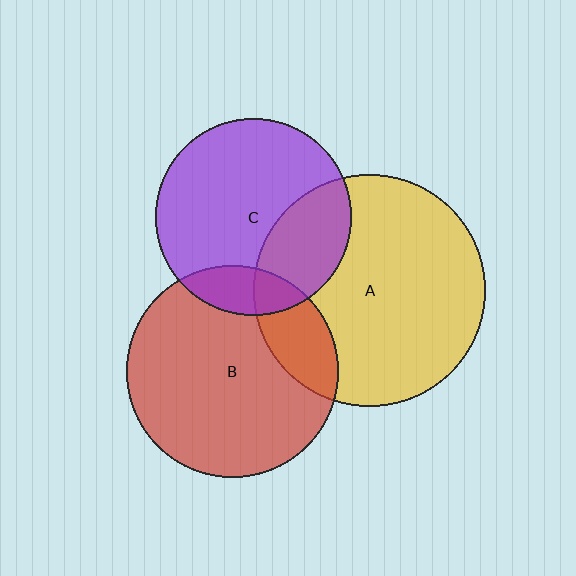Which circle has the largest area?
Circle A (yellow).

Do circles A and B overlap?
Yes.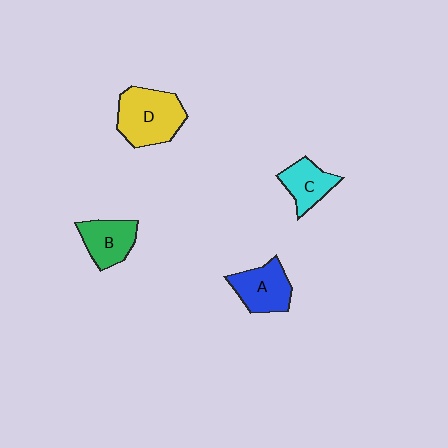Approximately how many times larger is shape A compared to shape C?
Approximately 1.3 times.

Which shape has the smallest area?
Shape C (cyan).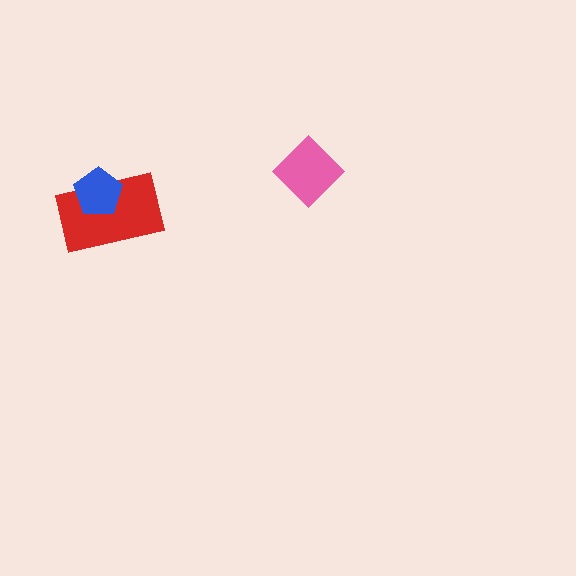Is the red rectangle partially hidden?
Yes, it is partially covered by another shape.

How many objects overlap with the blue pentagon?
1 object overlaps with the blue pentagon.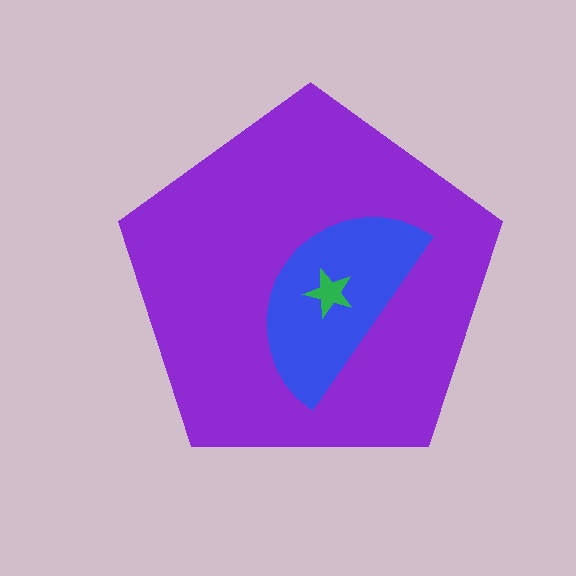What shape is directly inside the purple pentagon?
The blue semicircle.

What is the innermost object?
The green star.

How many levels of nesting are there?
3.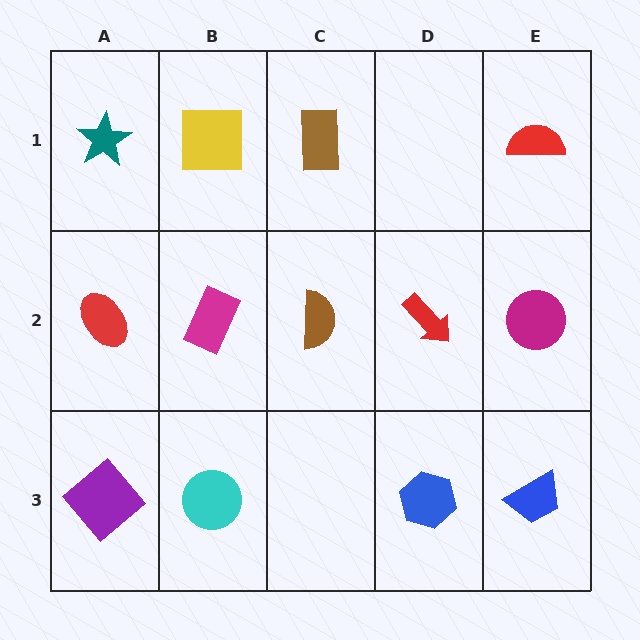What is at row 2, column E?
A magenta circle.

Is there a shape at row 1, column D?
No, that cell is empty.